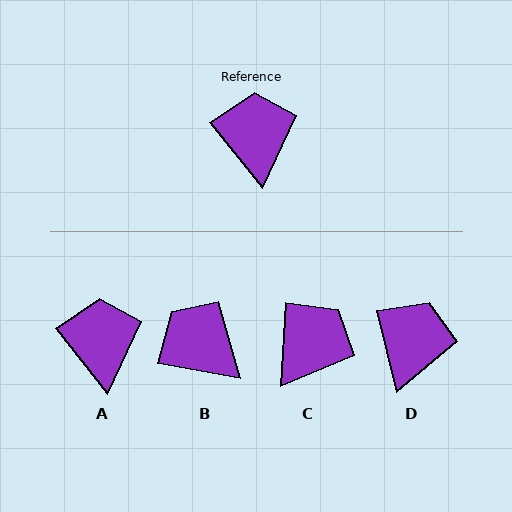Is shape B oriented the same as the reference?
No, it is off by about 41 degrees.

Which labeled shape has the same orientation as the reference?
A.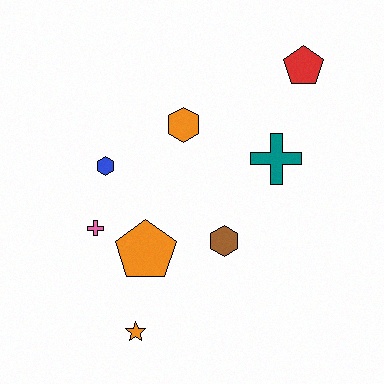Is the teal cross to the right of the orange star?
Yes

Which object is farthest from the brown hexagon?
The red pentagon is farthest from the brown hexagon.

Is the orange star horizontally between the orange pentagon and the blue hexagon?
Yes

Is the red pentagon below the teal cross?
No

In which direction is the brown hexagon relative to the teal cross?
The brown hexagon is below the teal cross.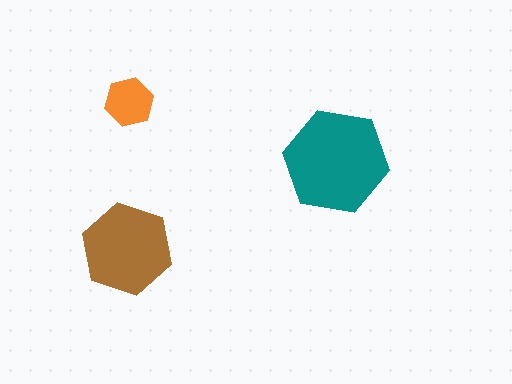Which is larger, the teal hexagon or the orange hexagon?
The teal one.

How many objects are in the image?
There are 3 objects in the image.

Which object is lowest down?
The brown hexagon is bottommost.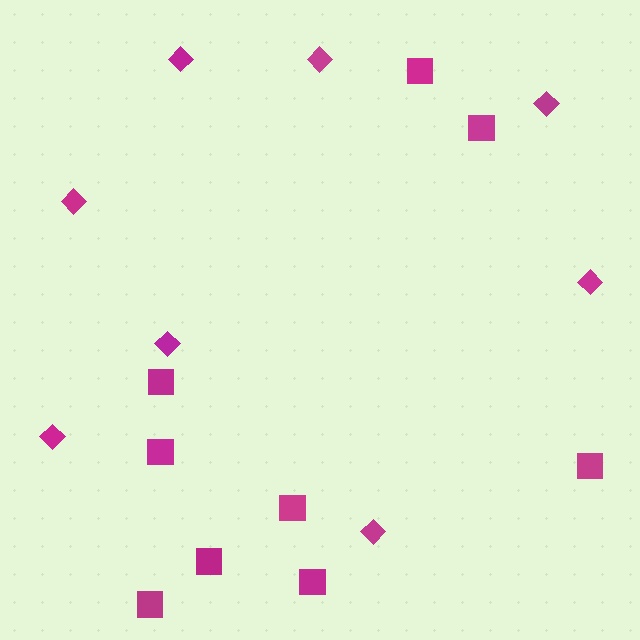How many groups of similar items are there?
There are 2 groups: one group of squares (9) and one group of diamonds (8).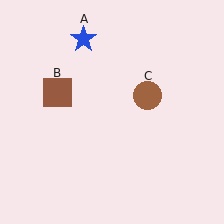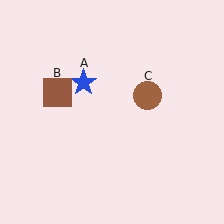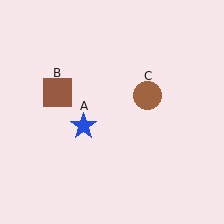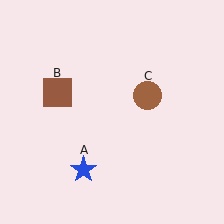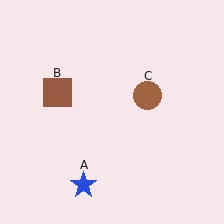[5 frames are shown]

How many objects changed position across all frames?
1 object changed position: blue star (object A).